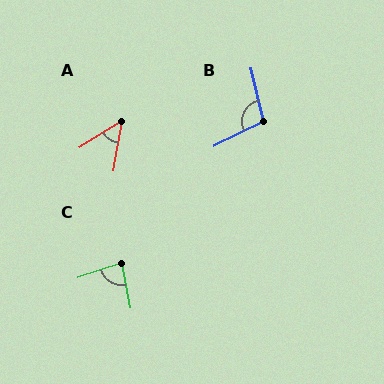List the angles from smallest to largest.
A (49°), C (83°), B (104°).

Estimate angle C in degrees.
Approximately 83 degrees.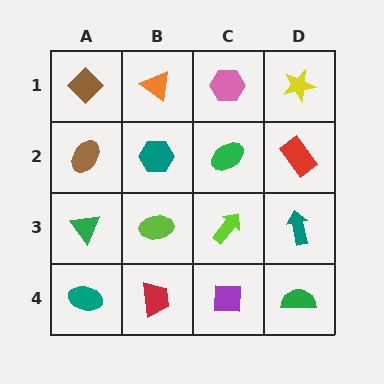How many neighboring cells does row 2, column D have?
3.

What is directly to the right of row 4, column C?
A green semicircle.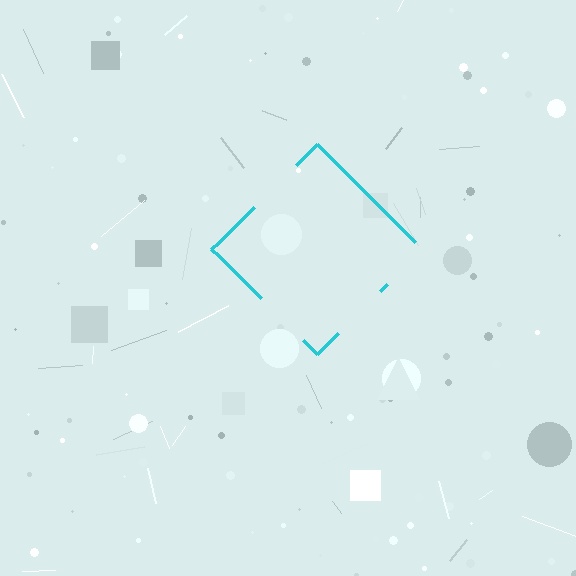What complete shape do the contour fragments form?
The contour fragments form a diamond.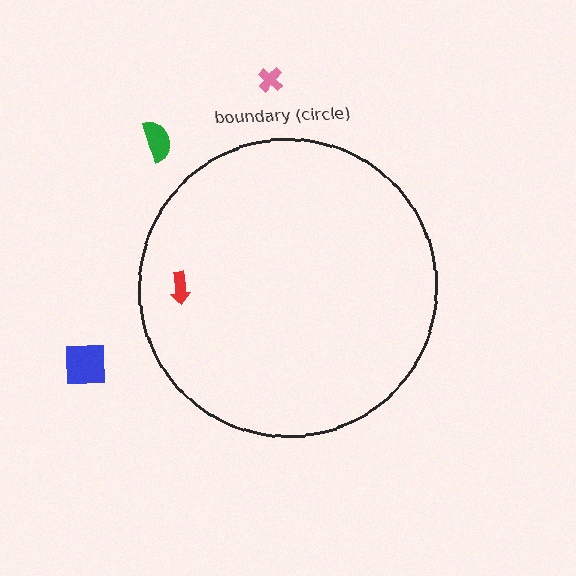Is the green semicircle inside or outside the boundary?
Outside.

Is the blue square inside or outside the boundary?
Outside.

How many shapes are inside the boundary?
1 inside, 3 outside.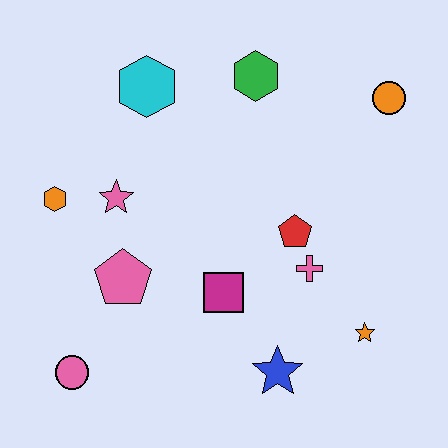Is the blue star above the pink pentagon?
No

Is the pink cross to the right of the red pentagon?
Yes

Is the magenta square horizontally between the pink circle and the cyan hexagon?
No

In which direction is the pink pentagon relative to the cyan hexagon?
The pink pentagon is below the cyan hexagon.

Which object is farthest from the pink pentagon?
The orange circle is farthest from the pink pentagon.